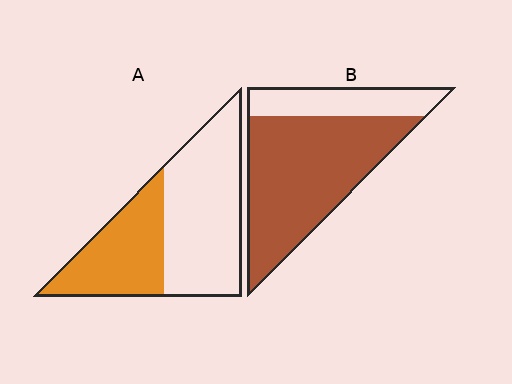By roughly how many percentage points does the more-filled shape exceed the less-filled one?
By roughly 35 percentage points (B over A).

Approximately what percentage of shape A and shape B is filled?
A is approximately 40% and B is approximately 75%.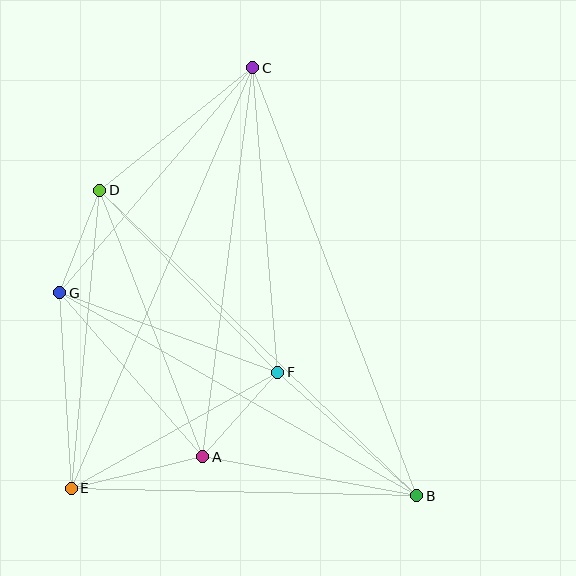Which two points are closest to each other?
Points D and G are closest to each other.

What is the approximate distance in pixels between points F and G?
The distance between F and G is approximately 232 pixels.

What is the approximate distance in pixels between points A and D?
The distance between A and D is approximately 286 pixels.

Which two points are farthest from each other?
Points B and C are farthest from each other.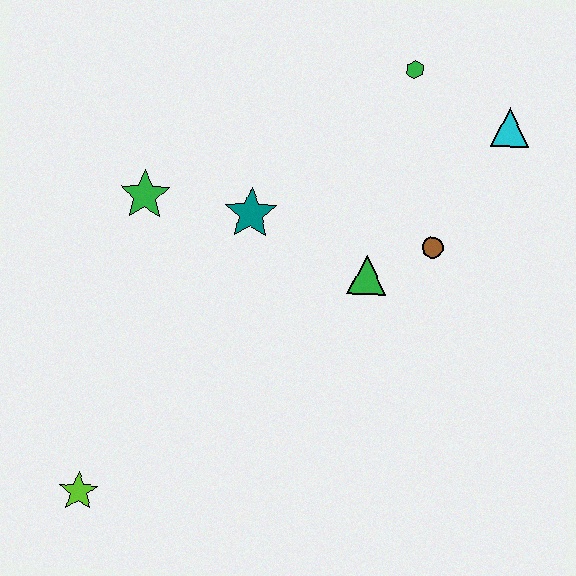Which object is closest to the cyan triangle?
The green hexagon is closest to the cyan triangle.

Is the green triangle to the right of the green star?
Yes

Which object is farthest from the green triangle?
The lime star is farthest from the green triangle.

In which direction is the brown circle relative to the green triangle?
The brown circle is to the right of the green triangle.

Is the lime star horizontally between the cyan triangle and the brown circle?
No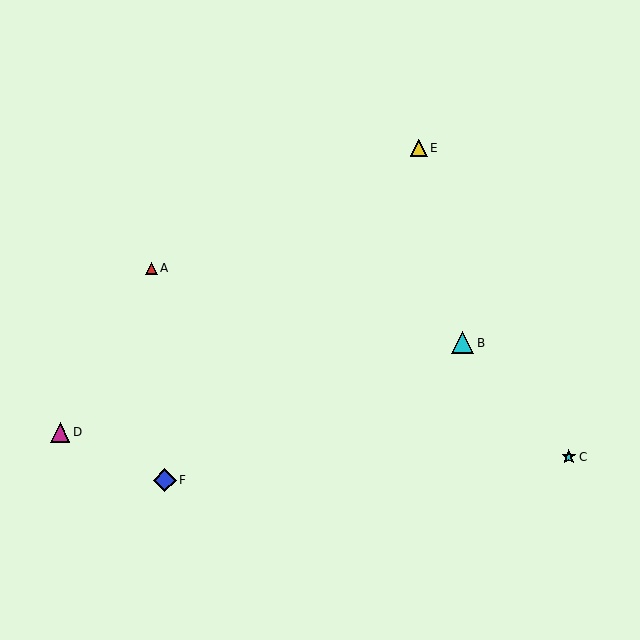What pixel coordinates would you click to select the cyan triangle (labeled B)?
Click at (463, 343) to select the cyan triangle B.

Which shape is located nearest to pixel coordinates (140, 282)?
The red triangle (labeled A) at (151, 268) is nearest to that location.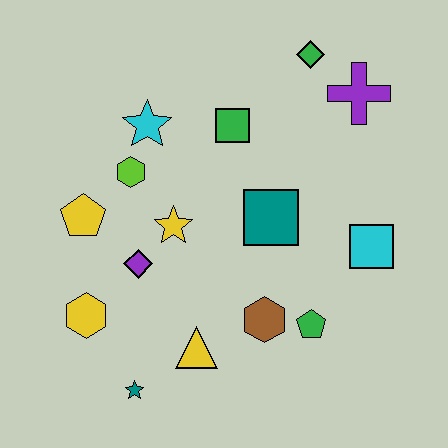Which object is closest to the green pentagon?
The brown hexagon is closest to the green pentagon.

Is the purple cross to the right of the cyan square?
No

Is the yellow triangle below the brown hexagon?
Yes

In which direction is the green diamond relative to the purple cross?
The green diamond is to the left of the purple cross.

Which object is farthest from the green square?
The teal star is farthest from the green square.